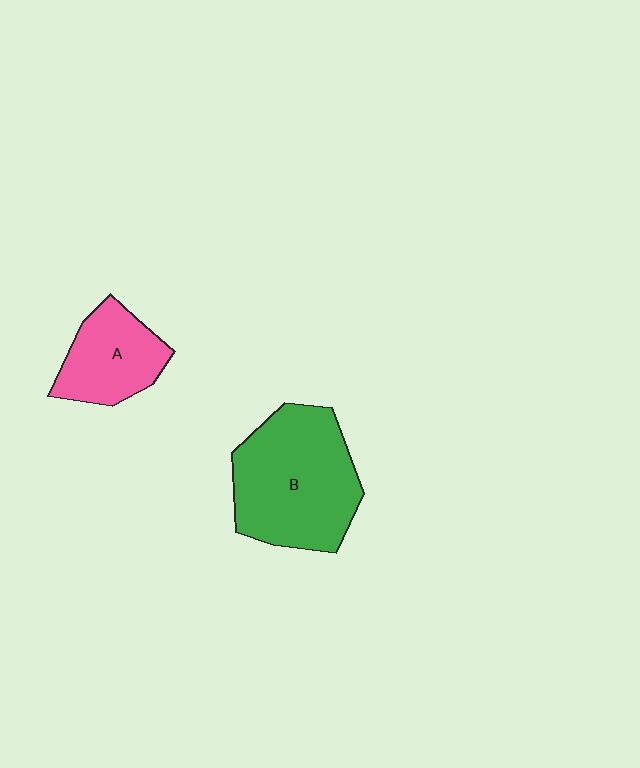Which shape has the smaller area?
Shape A (pink).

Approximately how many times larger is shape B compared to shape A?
Approximately 1.8 times.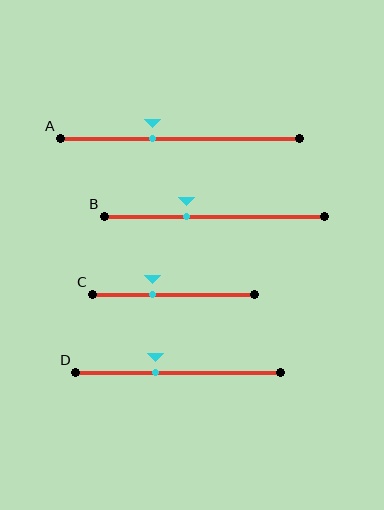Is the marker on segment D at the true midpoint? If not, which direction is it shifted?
No, the marker on segment D is shifted to the left by about 11% of the segment length.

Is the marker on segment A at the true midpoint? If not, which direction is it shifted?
No, the marker on segment A is shifted to the left by about 11% of the segment length.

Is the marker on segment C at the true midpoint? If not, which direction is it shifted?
No, the marker on segment C is shifted to the left by about 13% of the segment length.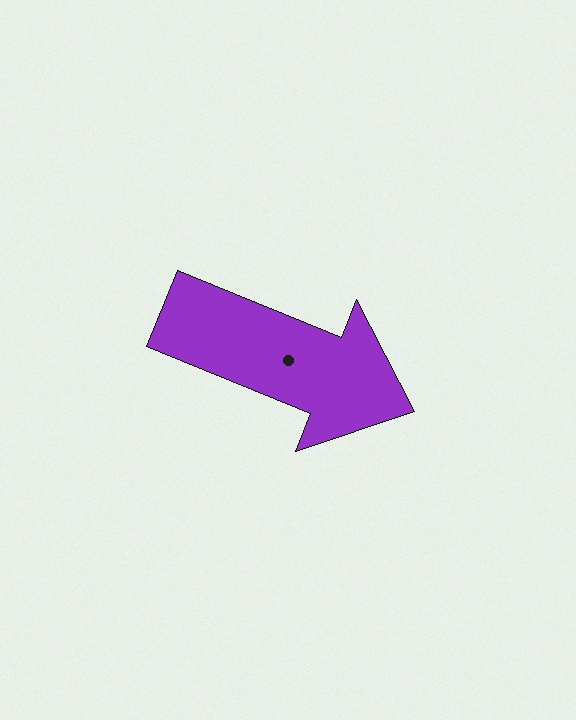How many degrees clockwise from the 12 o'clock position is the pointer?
Approximately 112 degrees.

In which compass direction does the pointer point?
East.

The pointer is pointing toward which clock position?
Roughly 4 o'clock.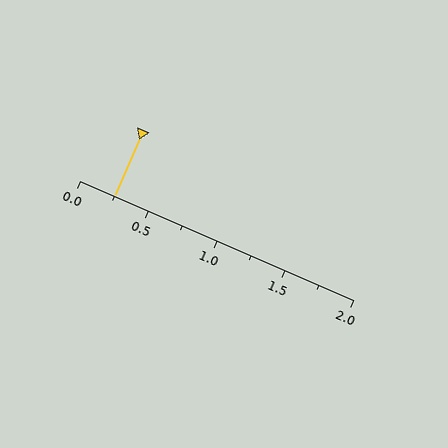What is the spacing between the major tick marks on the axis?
The major ticks are spaced 0.5 apart.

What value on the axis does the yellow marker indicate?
The marker indicates approximately 0.25.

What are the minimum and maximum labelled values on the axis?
The axis runs from 0.0 to 2.0.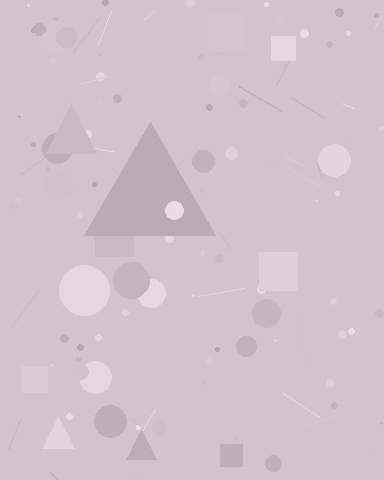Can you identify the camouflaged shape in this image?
The camouflaged shape is a triangle.